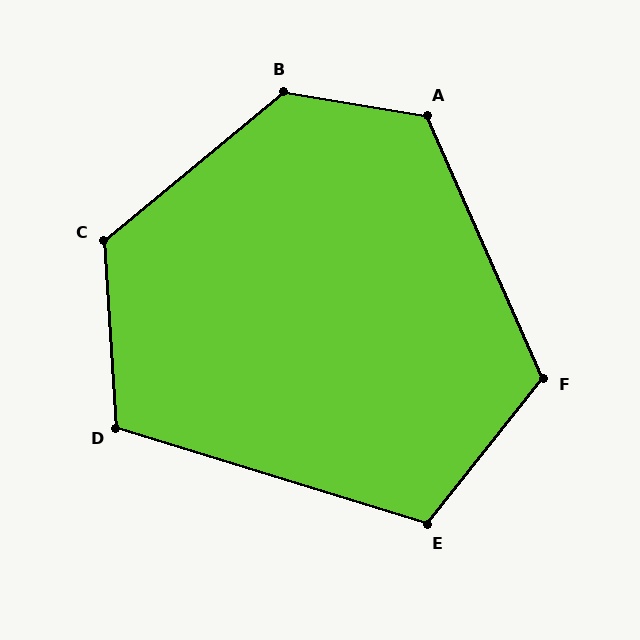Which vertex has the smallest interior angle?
D, at approximately 111 degrees.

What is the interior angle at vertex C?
Approximately 126 degrees (obtuse).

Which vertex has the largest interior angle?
B, at approximately 131 degrees.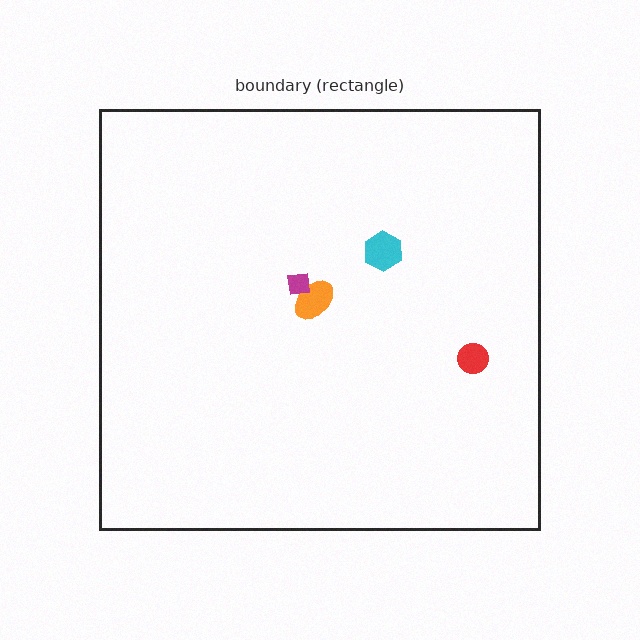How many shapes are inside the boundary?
4 inside, 0 outside.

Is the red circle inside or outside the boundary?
Inside.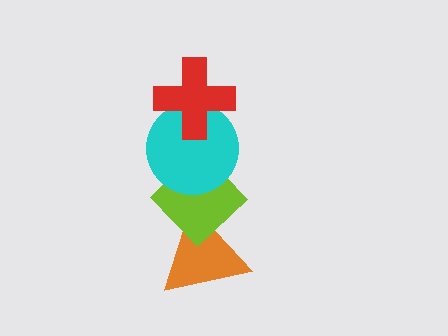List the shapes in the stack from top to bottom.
From top to bottom: the red cross, the cyan circle, the lime diamond, the orange triangle.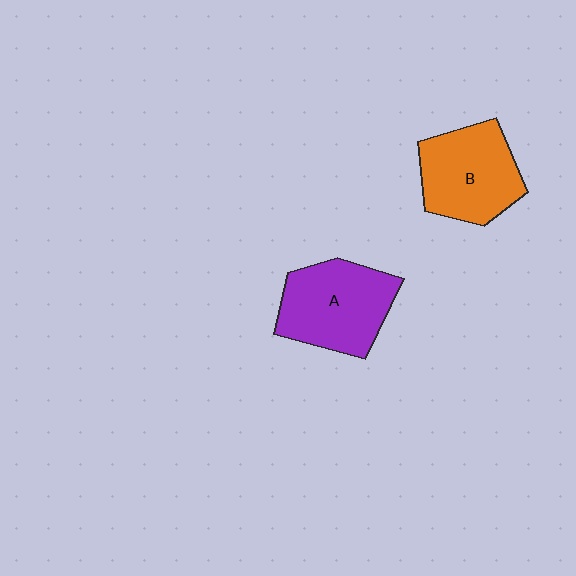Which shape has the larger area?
Shape A (purple).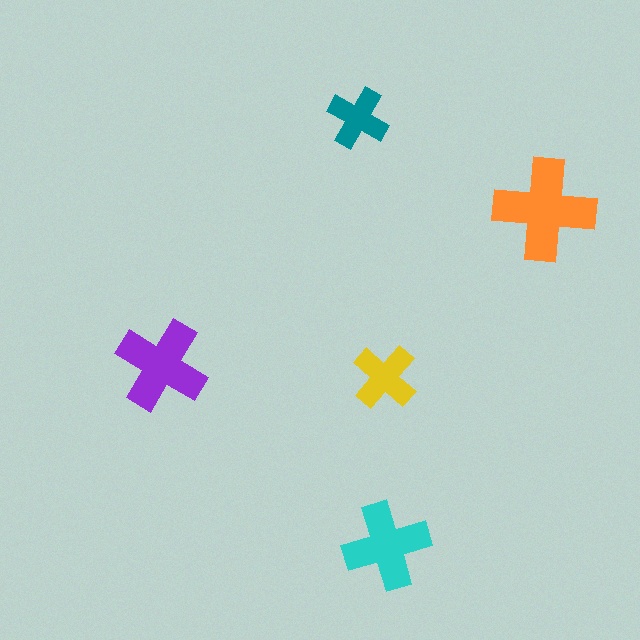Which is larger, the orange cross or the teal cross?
The orange one.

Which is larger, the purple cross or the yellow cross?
The purple one.